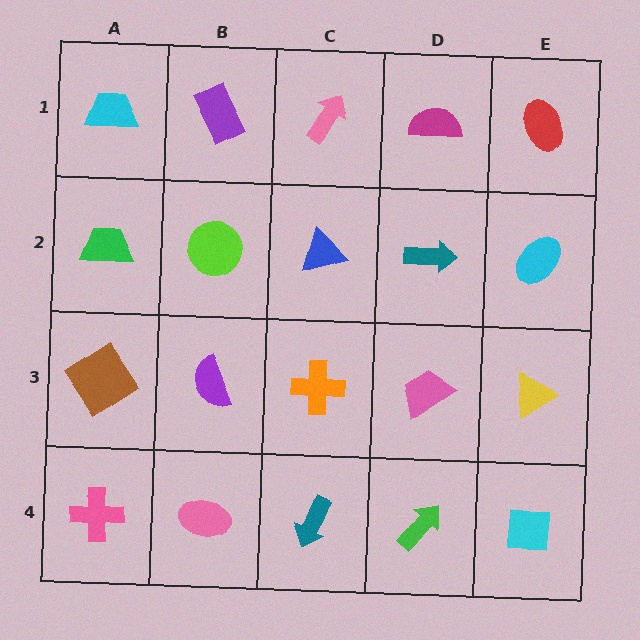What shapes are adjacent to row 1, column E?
A cyan ellipse (row 2, column E), a magenta semicircle (row 1, column D).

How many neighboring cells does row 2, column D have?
4.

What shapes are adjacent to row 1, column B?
A lime circle (row 2, column B), a cyan trapezoid (row 1, column A), a pink arrow (row 1, column C).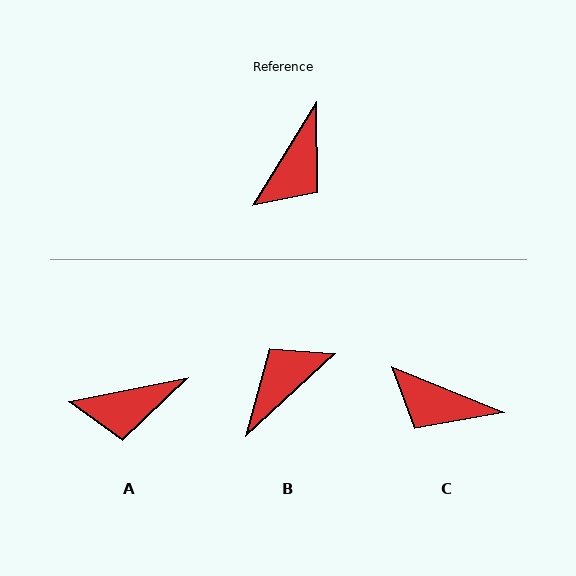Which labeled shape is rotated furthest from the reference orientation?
B, about 164 degrees away.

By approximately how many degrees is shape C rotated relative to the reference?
Approximately 81 degrees clockwise.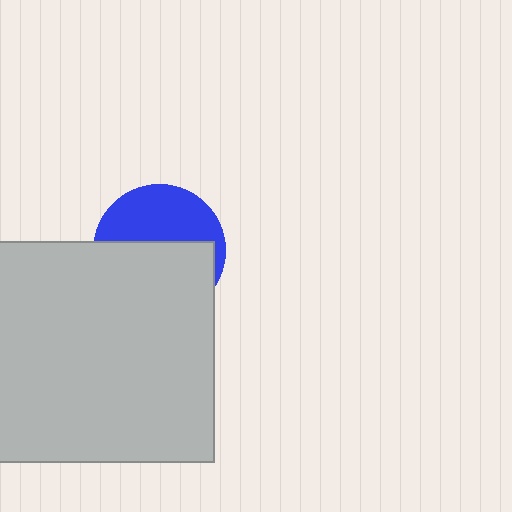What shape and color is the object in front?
The object in front is a light gray square.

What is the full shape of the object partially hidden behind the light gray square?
The partially hidden object is a blue circle.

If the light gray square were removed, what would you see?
You would see the complete blue circle.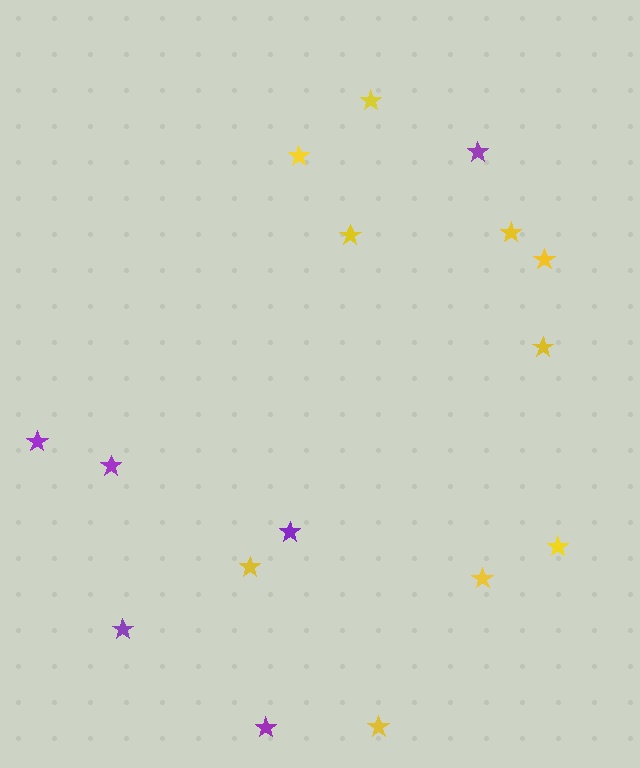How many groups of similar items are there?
There are 2 groups: one group of purple stars (6) and one group of yellow stars (10).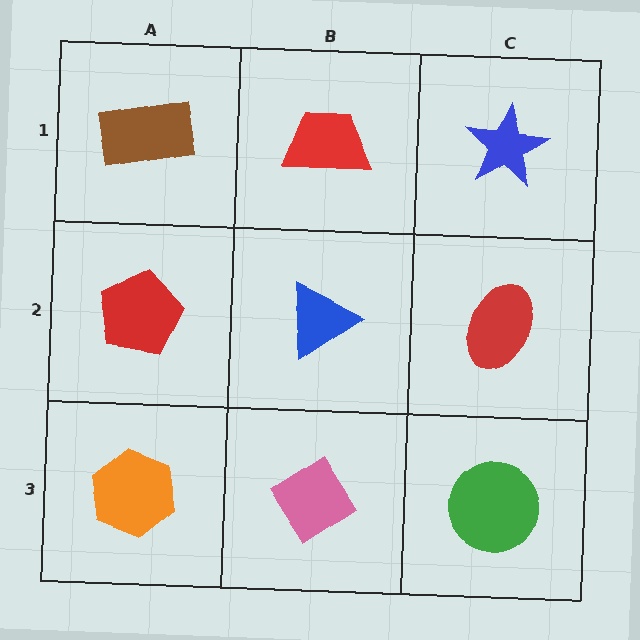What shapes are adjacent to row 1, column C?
A red ellipse (row 2, column C), a red trapezoid (row 1, column B).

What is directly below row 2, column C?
A green circle.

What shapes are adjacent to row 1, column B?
A blue triangle (row 2, column B), a brown rectangle (row 1, column A), a blue star (row 1, column C).